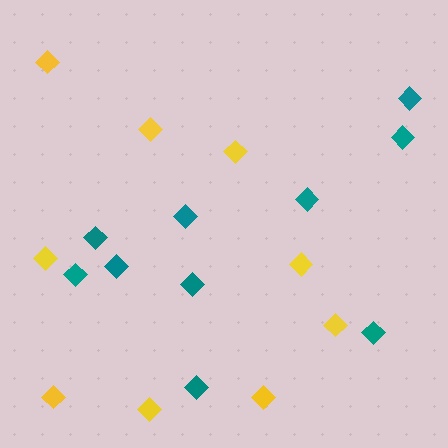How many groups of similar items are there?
There are 2 groups: one group of yellow diamonds (9) and one group of teal diamonds (10).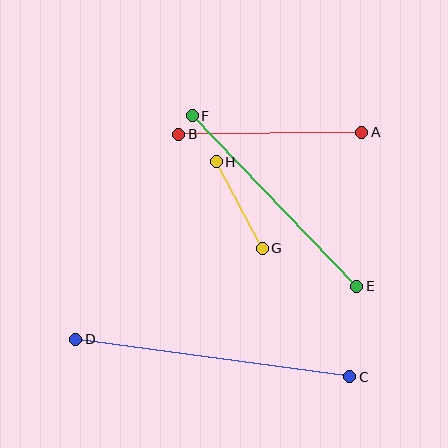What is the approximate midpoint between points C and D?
The midpoint is at approximately (213, 358) pixels.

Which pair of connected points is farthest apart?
Points C and D are farthest apart.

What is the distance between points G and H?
The distance is approximately 97 pixels.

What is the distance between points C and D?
The distance is approximately 276 pixels.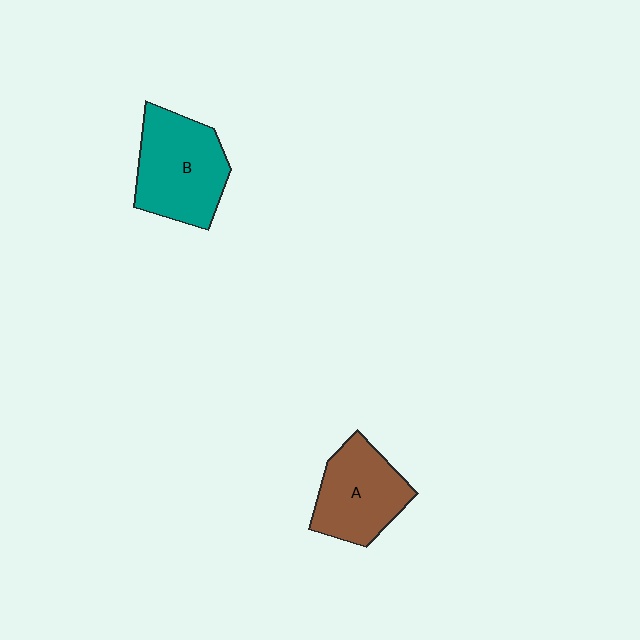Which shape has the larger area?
Shape B (teal).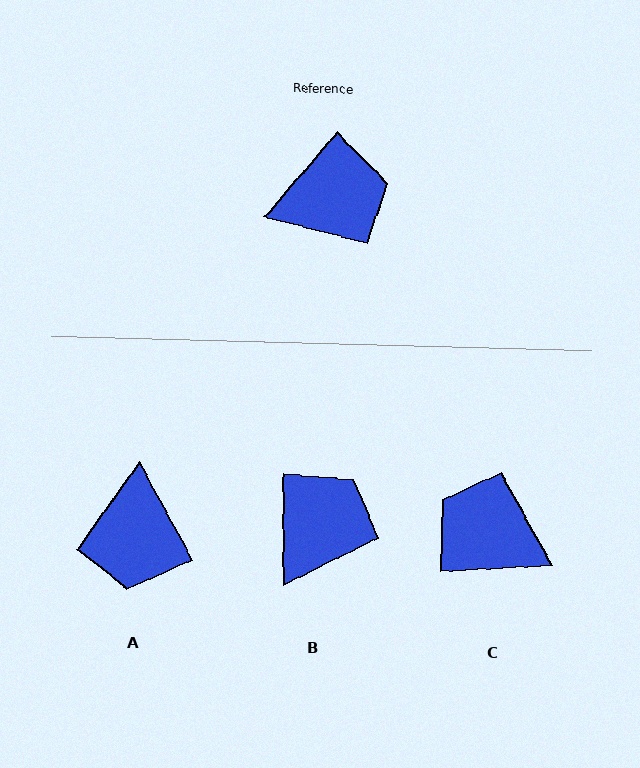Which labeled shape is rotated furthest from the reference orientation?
C, about 133 degrees away.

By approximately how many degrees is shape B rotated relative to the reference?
Approximately 41 degrees counter-clockwise.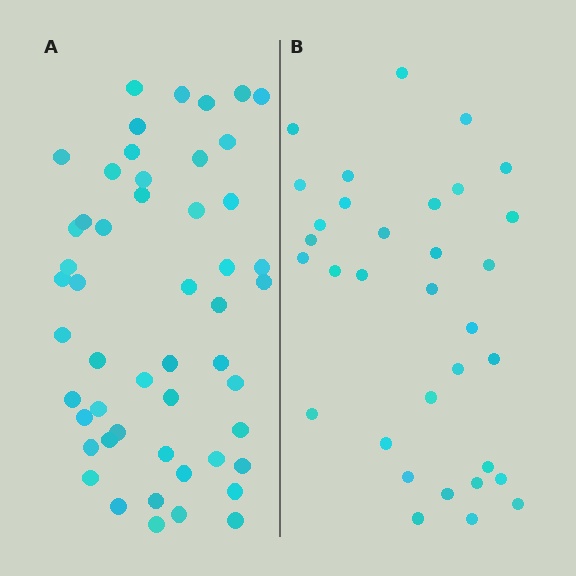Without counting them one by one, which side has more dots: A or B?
Region A (the left region) has more dots.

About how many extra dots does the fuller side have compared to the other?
Region A has approximately 20 more dots than region B.